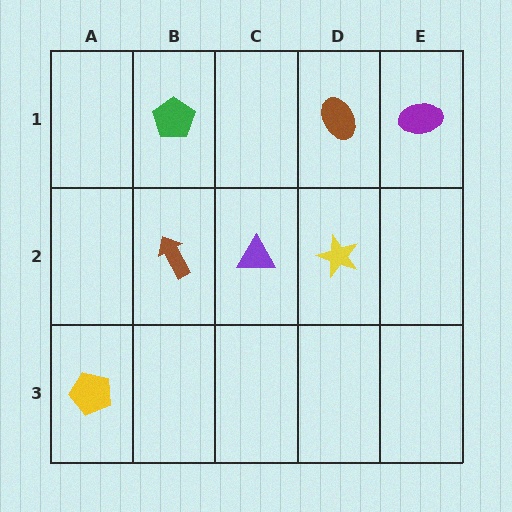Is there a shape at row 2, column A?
No, that cell is empty.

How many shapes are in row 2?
3 shapes.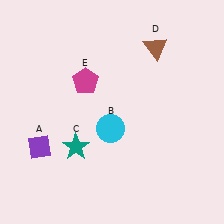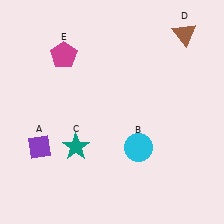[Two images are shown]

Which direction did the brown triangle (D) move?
The brown triangle (D) moved right.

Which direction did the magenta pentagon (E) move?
The magenta pentagon (E) moved up.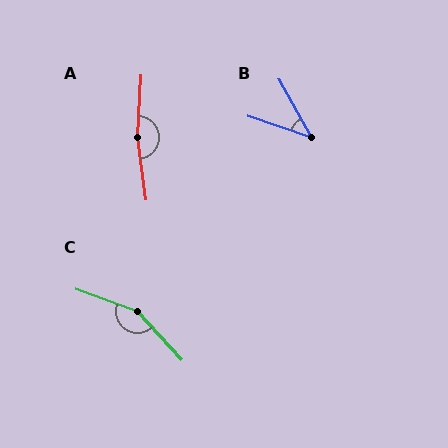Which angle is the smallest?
B, at approximately 42 degrees.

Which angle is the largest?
A, at approximately 169 degrees.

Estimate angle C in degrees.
Approximately 153 degrees.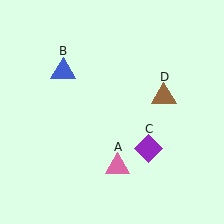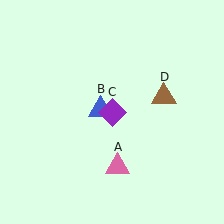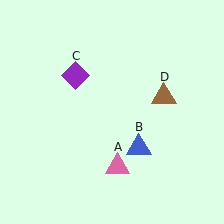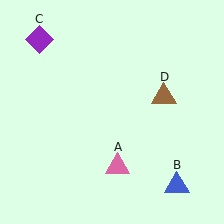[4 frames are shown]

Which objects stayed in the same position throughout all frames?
Pink triangle (object A) and brown triangle (object D) remained stationary.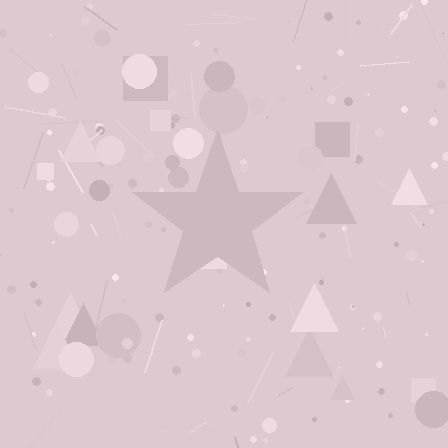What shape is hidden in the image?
A star is hidden in the image.